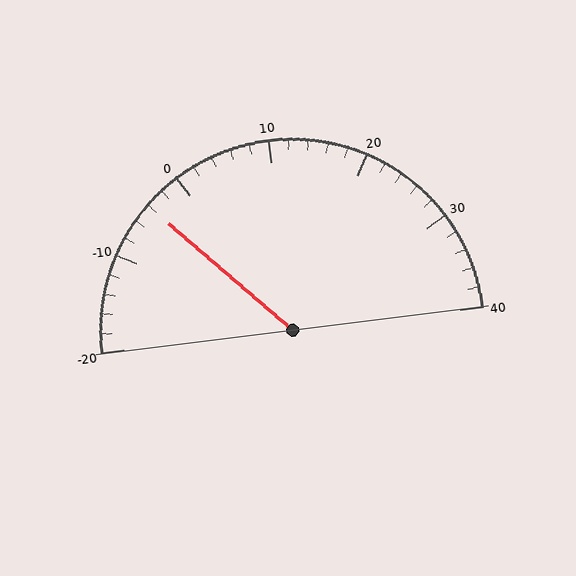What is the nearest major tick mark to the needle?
The nearest major tick mark is 0.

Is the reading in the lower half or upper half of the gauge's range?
The reading is in the lower half of the range (-20 to 40).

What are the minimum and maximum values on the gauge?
The gauge ranges from -20 to 40.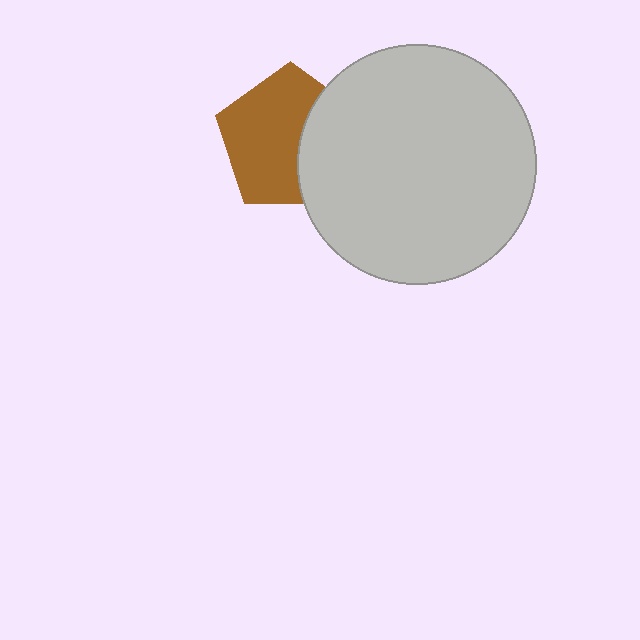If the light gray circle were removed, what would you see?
You would see the complete brown pentagon.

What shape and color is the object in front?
The object in front is a light gray circle.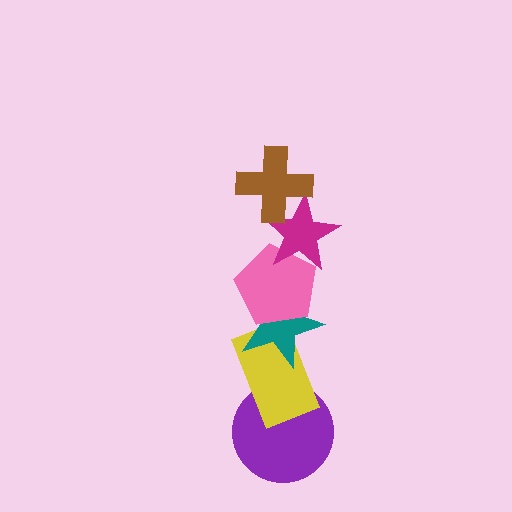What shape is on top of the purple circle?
The yellow rectangle is on top of the purple circle.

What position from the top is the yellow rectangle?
The yellow rectangle is 5th from the top.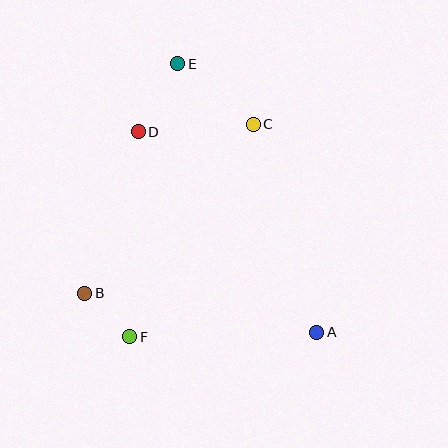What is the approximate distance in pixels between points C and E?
The distance between C and E is approximately 97 pixels.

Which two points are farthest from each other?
Points A and E are farthest from each other.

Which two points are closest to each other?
Points B and F are closest to each other.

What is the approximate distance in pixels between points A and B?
The distance between A and B is approximately 235 pixels.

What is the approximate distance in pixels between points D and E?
The distance between D and E is approximately 78 pixels.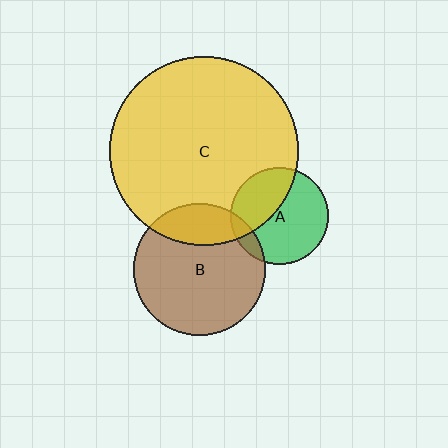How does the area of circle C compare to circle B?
Approximately 2.1 times.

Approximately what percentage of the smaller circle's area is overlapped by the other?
Approximately 10%.